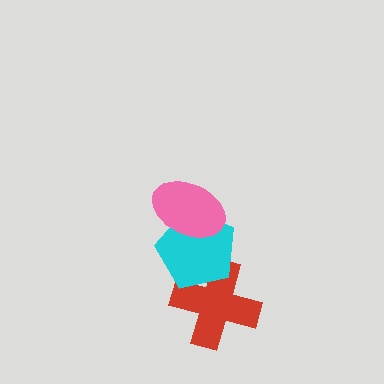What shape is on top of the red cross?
The cyan pentagon is on top of the red cross.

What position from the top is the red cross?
The red cross is 3rd from the top.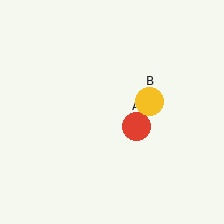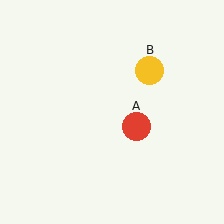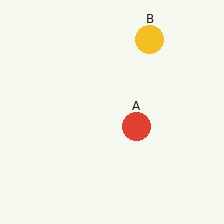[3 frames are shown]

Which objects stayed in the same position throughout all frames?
Red circle (object A) remained stationary.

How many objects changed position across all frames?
1 object changed position: yellow circle (object B).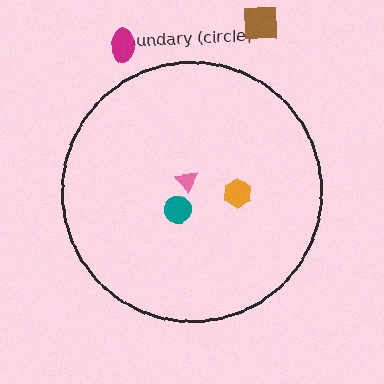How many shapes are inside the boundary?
3 inside, 2 outside.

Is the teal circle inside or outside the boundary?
Inside.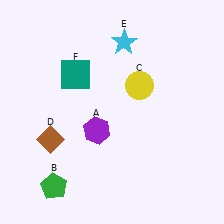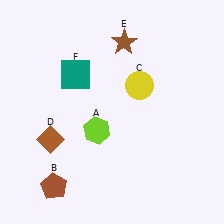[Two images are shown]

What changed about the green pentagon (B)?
In Image 1, B is green. In Image 2, it changed to brown.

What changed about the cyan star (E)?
In Image 1, E is cyan. In Image 2, it changed to brown.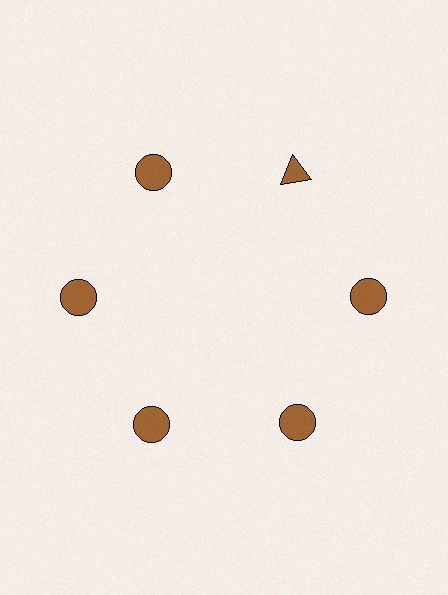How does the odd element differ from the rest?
It has a different shape: triangle instead of circle.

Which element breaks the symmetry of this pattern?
The brown triangle at roughly the 1 o'clock position breaks the symmetry. All other shapes are brown circles.